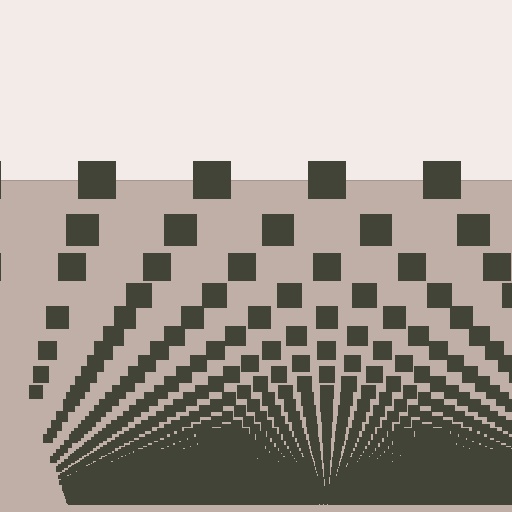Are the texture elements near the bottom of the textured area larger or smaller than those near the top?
Smaller. The gradient is inverted — elements near the bottom are smaller and denser.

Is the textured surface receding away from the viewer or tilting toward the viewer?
The surface appears to tilt toward the viewer. Texture elements get larger and sparser toward the top.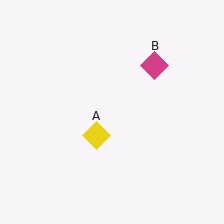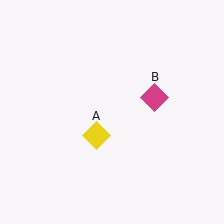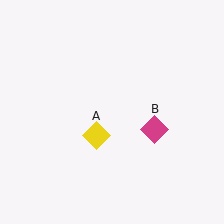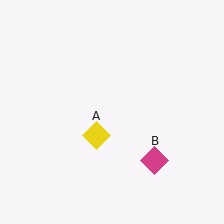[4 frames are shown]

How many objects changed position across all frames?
1 object changed position: magenta diamond (object B).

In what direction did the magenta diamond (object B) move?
The magenta diamond (object B) moved down.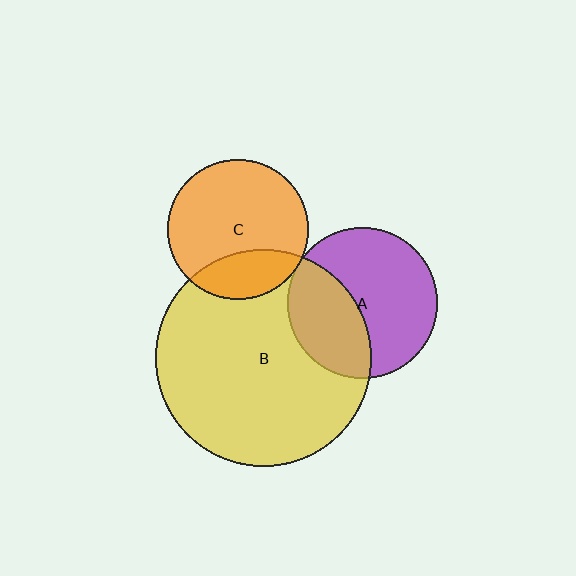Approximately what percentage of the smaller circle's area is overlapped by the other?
Approximately 40%.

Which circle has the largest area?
Circle B (yellow).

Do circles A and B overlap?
Yes.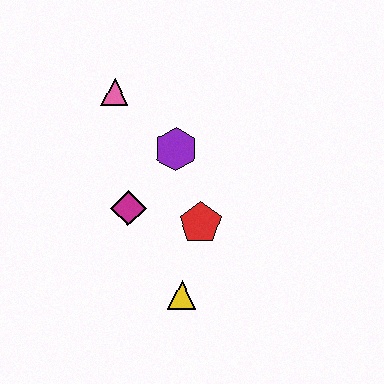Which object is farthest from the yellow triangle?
The pink triangle is farthest from the yellow triangle.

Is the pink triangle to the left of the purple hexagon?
Yes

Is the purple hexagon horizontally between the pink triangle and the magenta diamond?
No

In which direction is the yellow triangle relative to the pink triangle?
The yellow triangle is below the pink triangle.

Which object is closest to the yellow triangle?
The red pentagon is closest to the yellow triangle.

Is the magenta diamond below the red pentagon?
No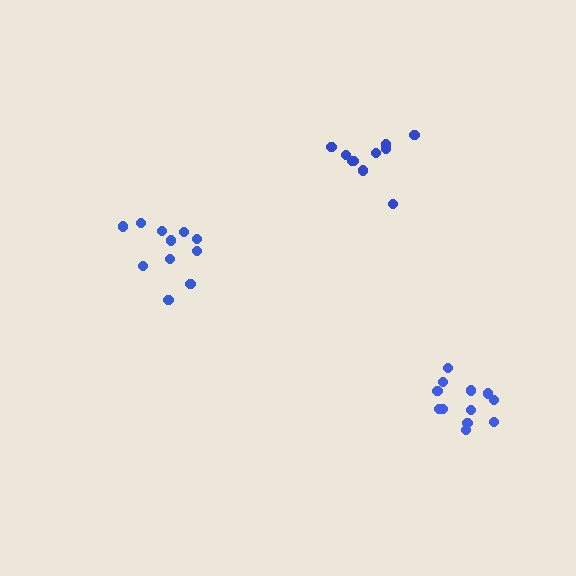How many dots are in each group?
Group 1: 10 dots, Group 2: 11 dots, Group 3: 12 dots (33 total).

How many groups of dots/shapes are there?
There are 3 groups.